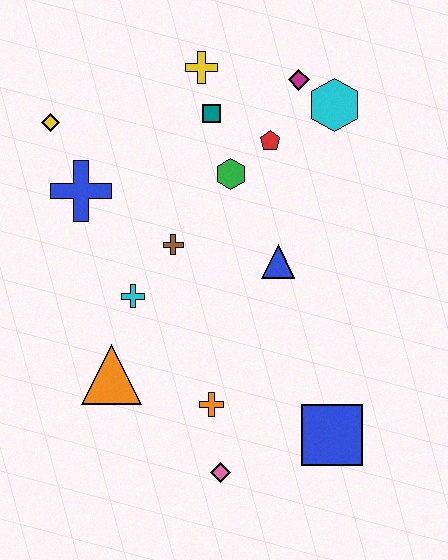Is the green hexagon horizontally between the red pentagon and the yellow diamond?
Yes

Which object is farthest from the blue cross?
The blue square is farthest from the blue cross.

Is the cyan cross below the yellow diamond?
Yes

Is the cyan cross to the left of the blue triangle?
Yes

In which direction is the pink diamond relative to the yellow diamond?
The pink diamond is below the yellow diamond.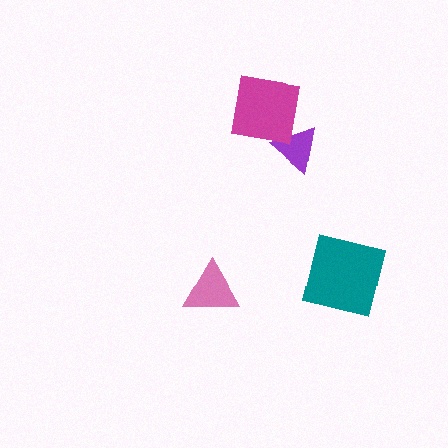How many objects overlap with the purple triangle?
1 object overlaps with the purple triangle.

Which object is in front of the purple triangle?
The magenta square is in front of the purple triangle.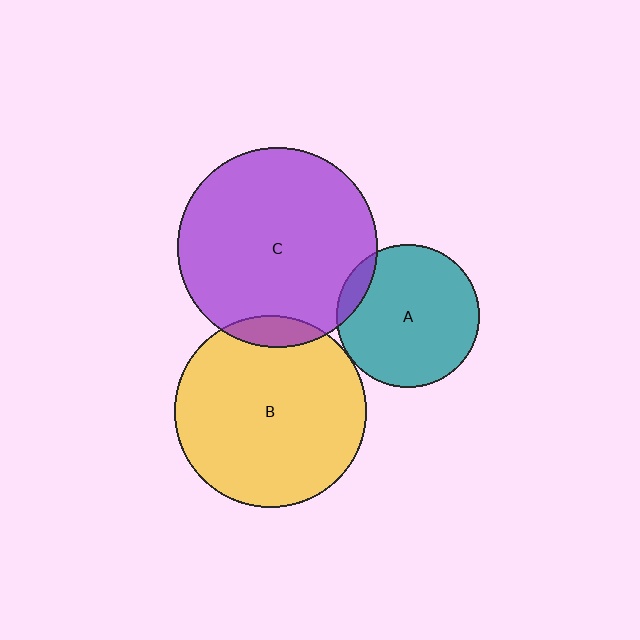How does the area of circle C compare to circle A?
Approximately 1.9 times.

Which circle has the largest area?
Circle C (purple).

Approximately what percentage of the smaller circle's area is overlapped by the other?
Approximately 10%.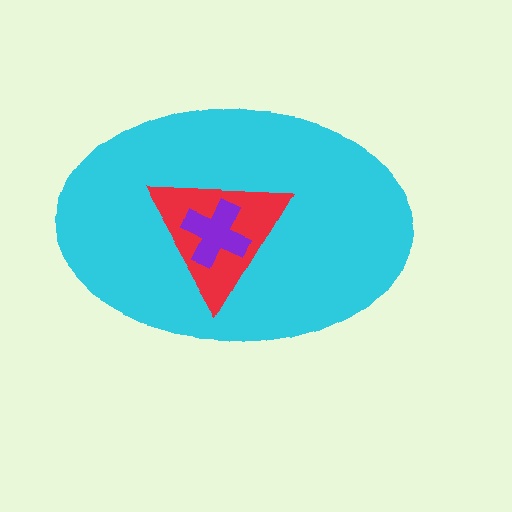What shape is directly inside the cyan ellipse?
The red triangle.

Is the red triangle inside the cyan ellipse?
Yes.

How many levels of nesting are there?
3.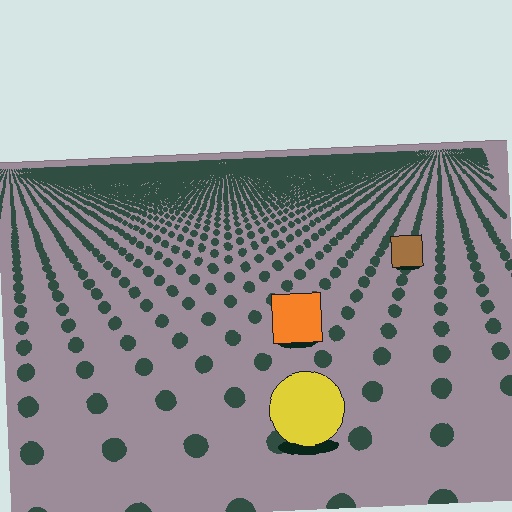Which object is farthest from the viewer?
The brown square is farthest from the viewer. It appears smaller and the ground texture around it is denser.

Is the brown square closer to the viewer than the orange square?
No. The orange square is closer — you can tell from the texture gradient: the ground texture is coarser near it.